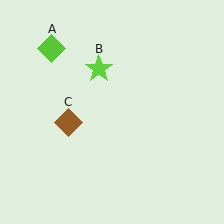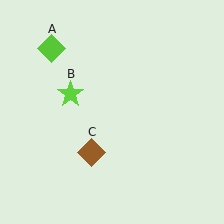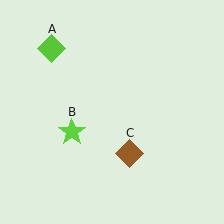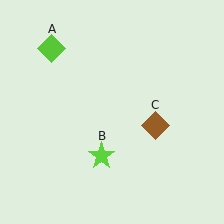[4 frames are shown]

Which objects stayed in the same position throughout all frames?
Lime diamond (object A) remained stationary.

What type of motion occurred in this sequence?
The lime star (object B), brown diamond (object C) rotated counterclockwise around the center of the scene.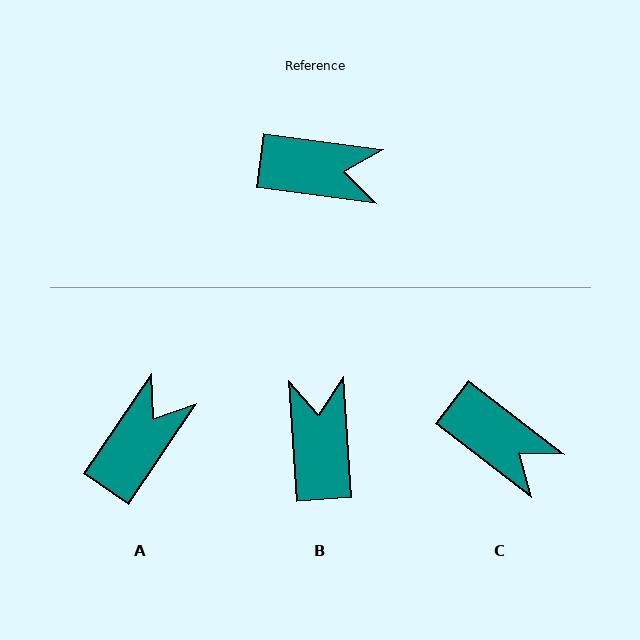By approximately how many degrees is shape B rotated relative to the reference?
Approximately 101 degrees counter-clockwise.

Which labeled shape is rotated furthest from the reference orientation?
B, about 101 degrees away.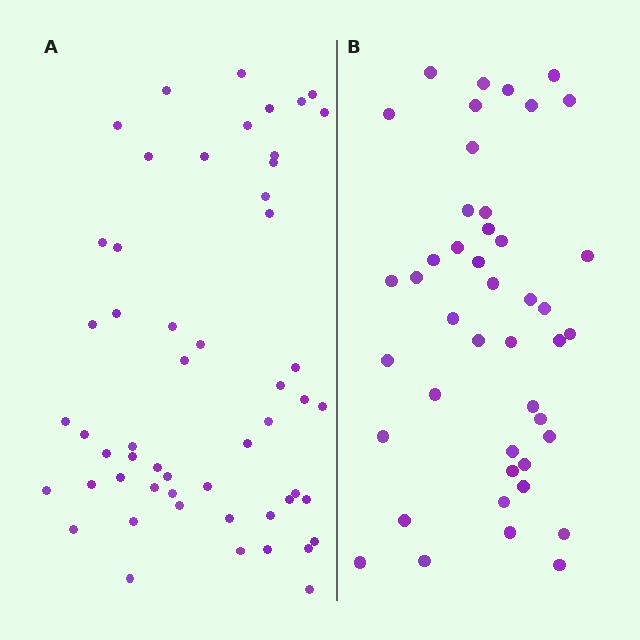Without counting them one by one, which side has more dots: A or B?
Region A (the left region) has more dots.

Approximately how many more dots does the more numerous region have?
Region A has roughly 10 or so more dots than region B.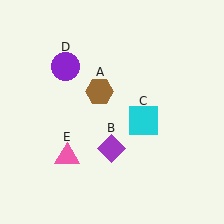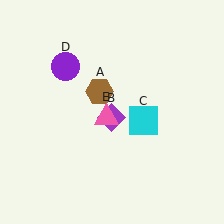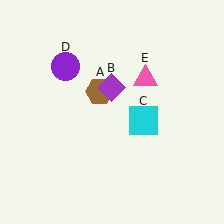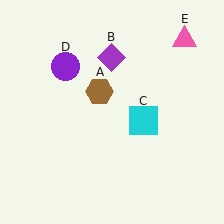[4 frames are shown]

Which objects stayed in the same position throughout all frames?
Brown hexagon (object A) and cyan square (object C) and purple circle (object D) remained stationary.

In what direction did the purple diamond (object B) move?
The purple diamond (object B) moved up.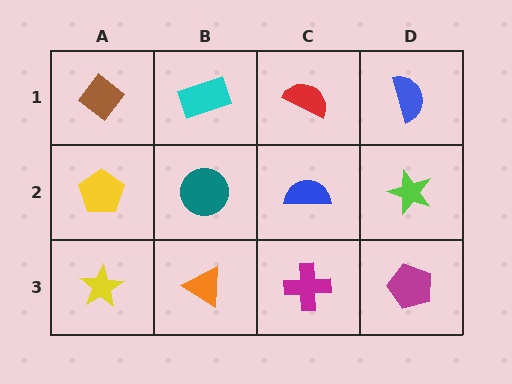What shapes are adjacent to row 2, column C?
A red semicircle (row 1, column C), a magenta cross (row 3, column C), a teal circle (row 2, column B), a lime star (row 2, column D).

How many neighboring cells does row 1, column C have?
3.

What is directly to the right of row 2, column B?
A blue semicircle.